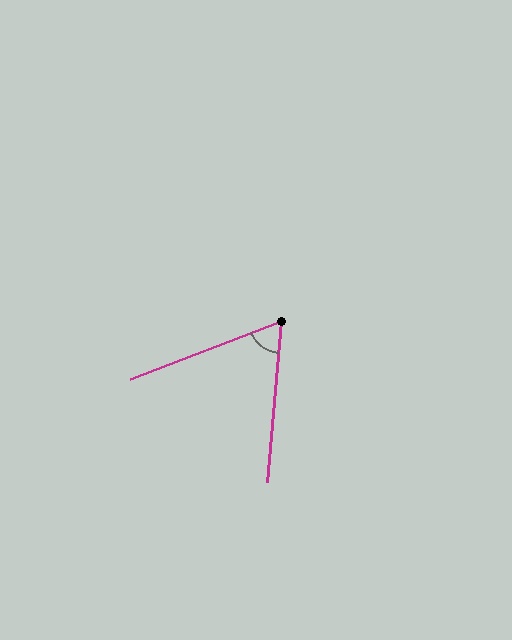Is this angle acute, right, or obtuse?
It is acute.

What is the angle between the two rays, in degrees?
Approximately 64 degrees.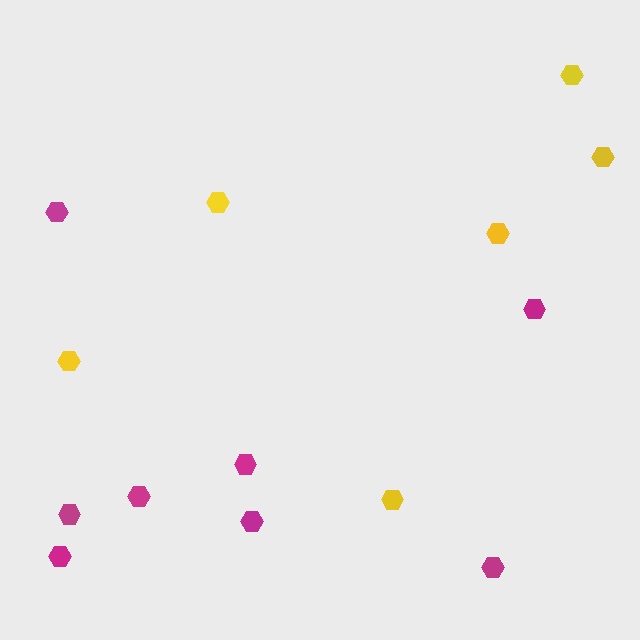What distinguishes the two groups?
There are 2 groups: one group of magenta hexagons (8) and one group of yellow hexagons (6).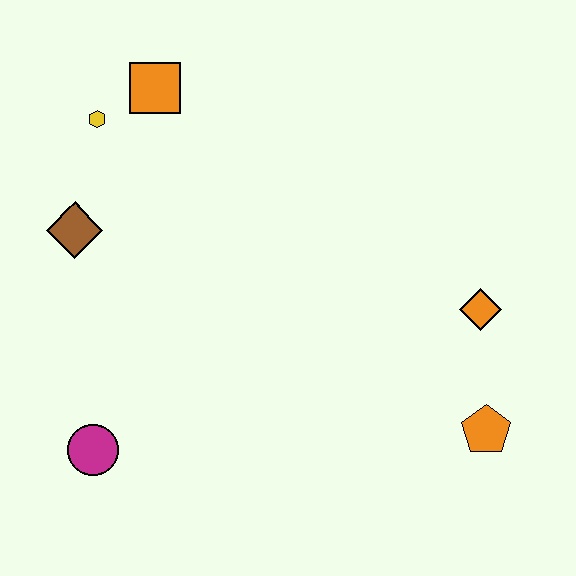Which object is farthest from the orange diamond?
The yellow hexagon is farthest from the orange diamond.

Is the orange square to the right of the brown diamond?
Yes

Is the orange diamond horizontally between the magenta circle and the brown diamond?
No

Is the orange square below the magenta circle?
No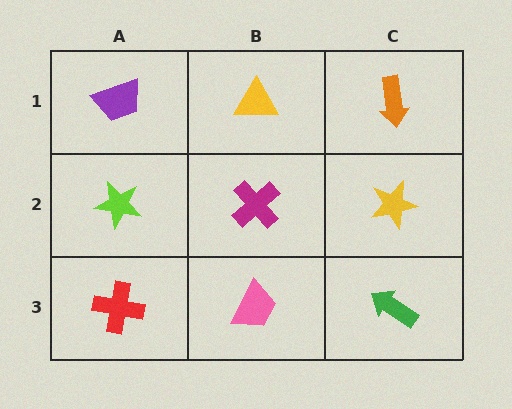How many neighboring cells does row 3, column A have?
2.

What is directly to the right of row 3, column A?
A pink trapezoid.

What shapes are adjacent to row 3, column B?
A magenta cross (row 2, column B), a red cross (row 3, column A), a green arrow (row 3, column C).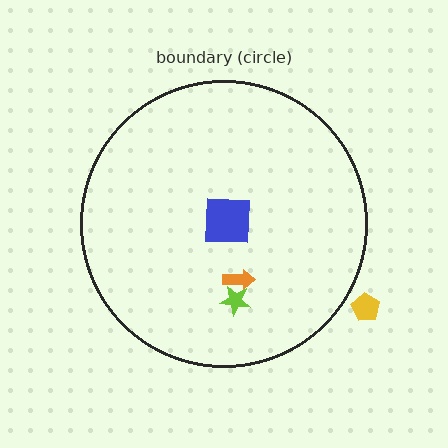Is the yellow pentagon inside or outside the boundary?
Outside.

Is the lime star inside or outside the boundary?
Inside.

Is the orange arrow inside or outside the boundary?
Inside.